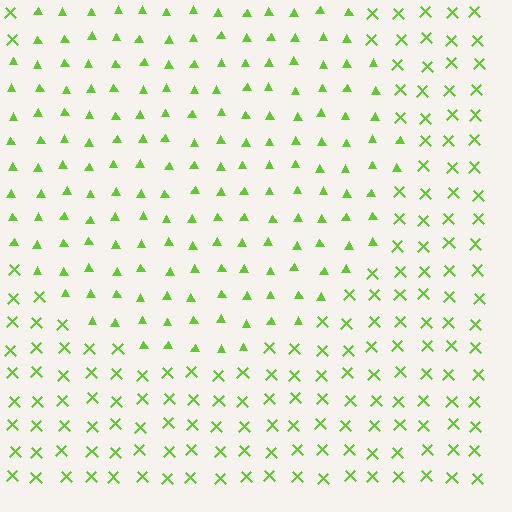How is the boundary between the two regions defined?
The boundary is defined by a change in element shape: triangles inside vs. X marks outside. All elements share the same color and spacing.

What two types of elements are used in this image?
The image uses triangles inside the circle region and X marks outside it.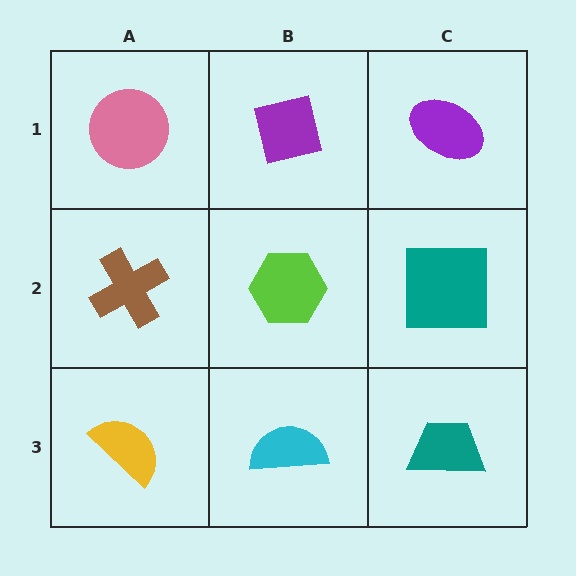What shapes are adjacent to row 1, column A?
A brown cross (row 2, column A), a purple square (row 1, column B).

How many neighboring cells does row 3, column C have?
2.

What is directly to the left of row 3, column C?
A cyan semicircle.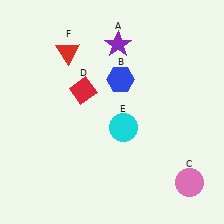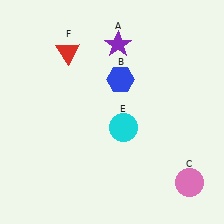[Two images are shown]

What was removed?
The red diamond (D) was removed in Image 2.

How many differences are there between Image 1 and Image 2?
There is 1 difference between the two images.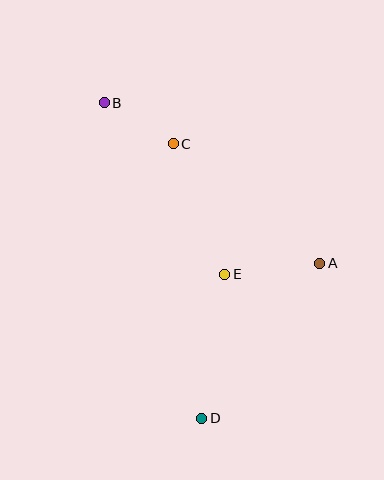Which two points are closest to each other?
Points B and C are closest to each other.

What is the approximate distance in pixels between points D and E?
The distance between D and E is approximately 146 pixels.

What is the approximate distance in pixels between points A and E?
The distance between A and E is approximately 96 pixels.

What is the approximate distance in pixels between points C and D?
The distance between C and D is approximately 276 pixels.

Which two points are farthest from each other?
Points B and D are farthest from each other.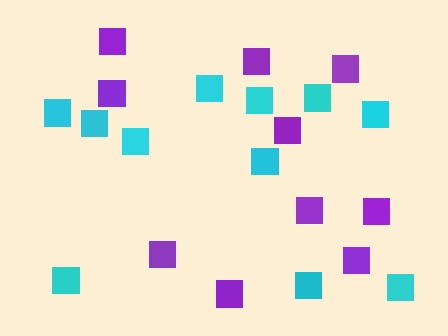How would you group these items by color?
There are 2 groups: one group of cyan squares (11) and one group of purple squares (10).